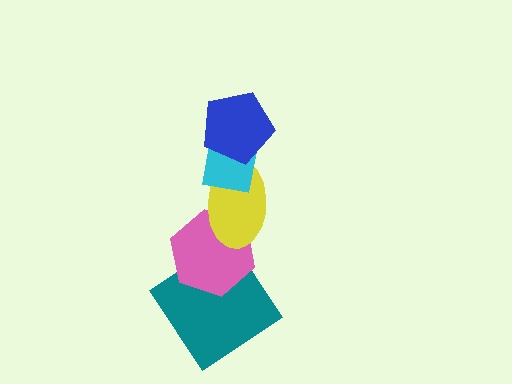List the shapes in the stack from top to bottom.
From top to bottom: the blue pentagon, the cyan rectangle, the yellow ellipse, the pink hexagon, the teal diamond.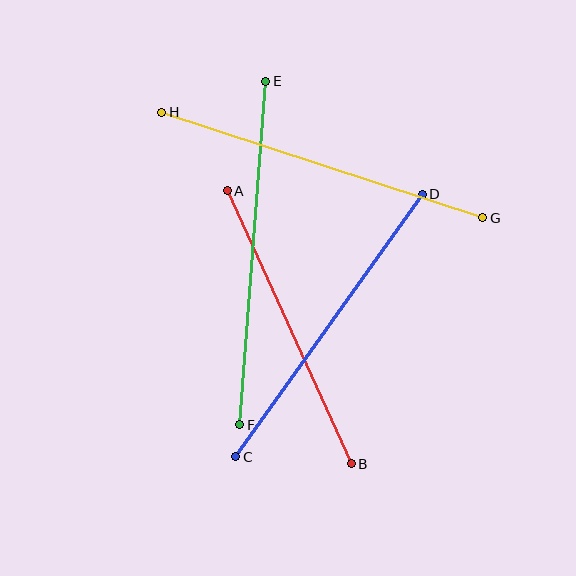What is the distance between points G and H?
The distance is approximately 338 pixels.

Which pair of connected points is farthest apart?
Points E and F are farthest apart.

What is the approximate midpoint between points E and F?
The midpoint is at approximately (253, 253) pixels.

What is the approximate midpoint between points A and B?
The midpoint is at approximately (289, 327) pixels.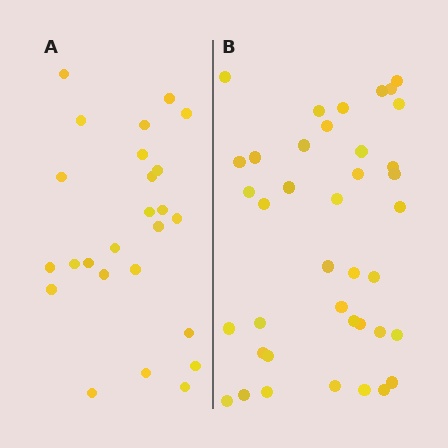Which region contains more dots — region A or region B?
Region B (the right region) has more dots.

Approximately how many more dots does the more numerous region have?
Region B has approximately 15 more dots than region A.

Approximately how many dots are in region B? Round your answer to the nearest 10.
About 40 dots. (The exact count is 39, which rounds to 40.)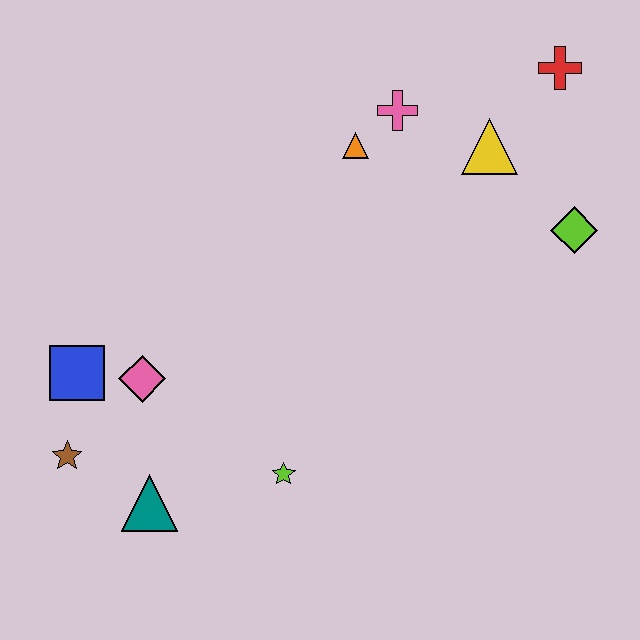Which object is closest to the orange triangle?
The pink cross is closest to the orange triangle.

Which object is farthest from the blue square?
The red cross is farthest from the blue square.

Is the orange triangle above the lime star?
Yes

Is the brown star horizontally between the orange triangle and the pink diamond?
No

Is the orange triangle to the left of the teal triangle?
No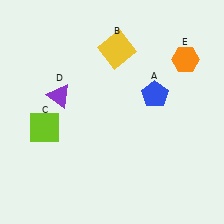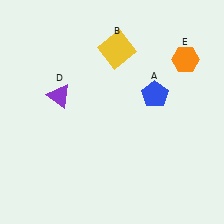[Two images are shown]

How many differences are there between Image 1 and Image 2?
There is 1 difference between the two images.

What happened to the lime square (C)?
The lime square (C) was removed in Image 2. It was in the bottom-left area of Image 1.